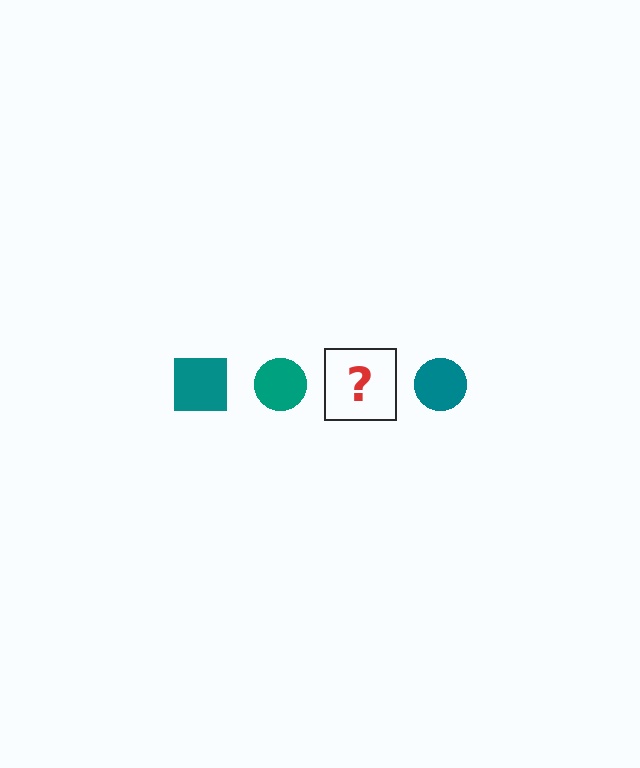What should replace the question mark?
The question mark should be replaced with a teal square.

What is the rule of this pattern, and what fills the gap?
The rule is that the pattern cycles through square, circle shapes in teal. The gap should be filled with a teal square.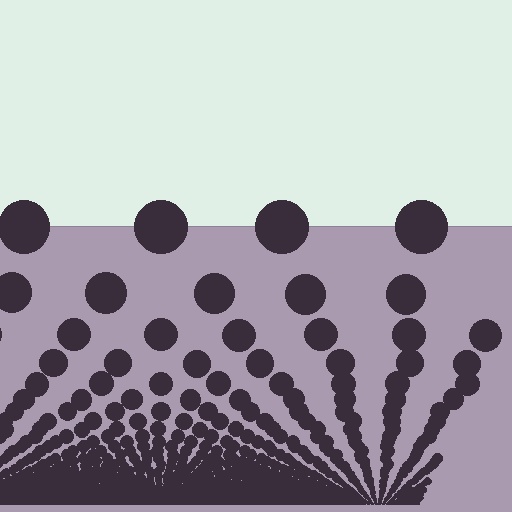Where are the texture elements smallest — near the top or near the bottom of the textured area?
Near the bottom.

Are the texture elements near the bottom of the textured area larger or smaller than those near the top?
Smaller. The gradient is inverted — elements near the bottom are smaller and denser.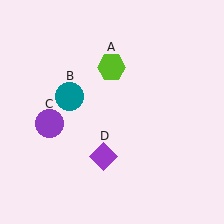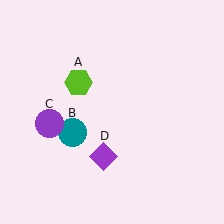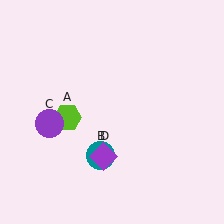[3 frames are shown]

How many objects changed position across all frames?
2 objects changed position: lime hexagon (object A), teal circle (object B).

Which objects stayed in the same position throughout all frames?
Purple circle (object C) and purple diamond (object D) remained stationary.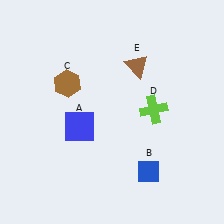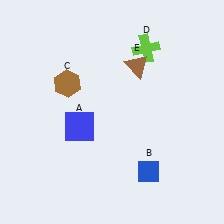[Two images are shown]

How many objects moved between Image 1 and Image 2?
1 object moved between the two images.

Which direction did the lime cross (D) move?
The lime cross (D) moved up.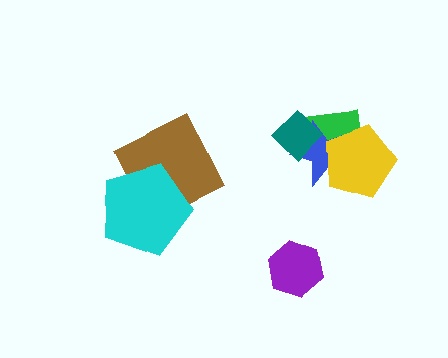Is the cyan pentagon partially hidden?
No, no other shape covers it.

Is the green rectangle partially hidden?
Yes, it is partially covered by another shape.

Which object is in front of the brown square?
The cyan pentagon is in front of the brown square.